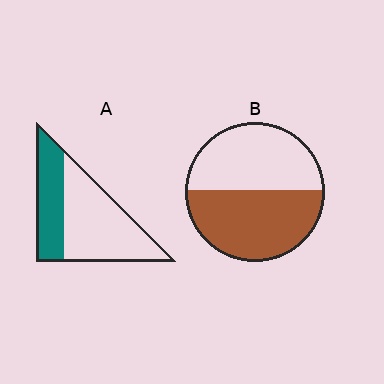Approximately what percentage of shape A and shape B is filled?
A is approximately 35% and B is approximately 50%.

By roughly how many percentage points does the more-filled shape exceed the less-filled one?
By roughly 15 percentage points (B over A).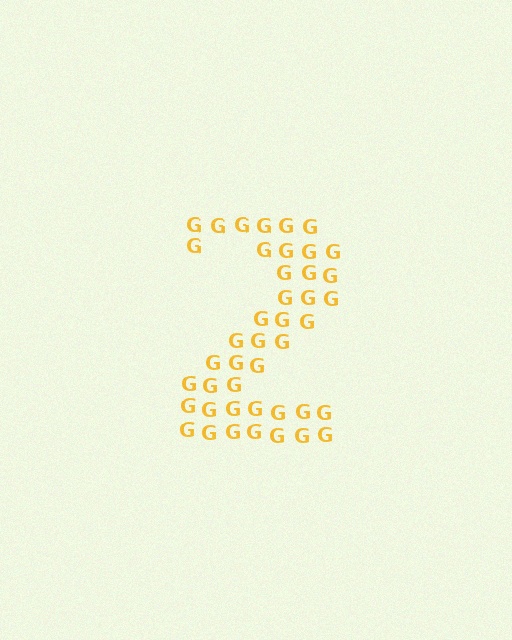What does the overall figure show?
The overall figure shows the digit 2.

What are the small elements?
The small elements are letter G's.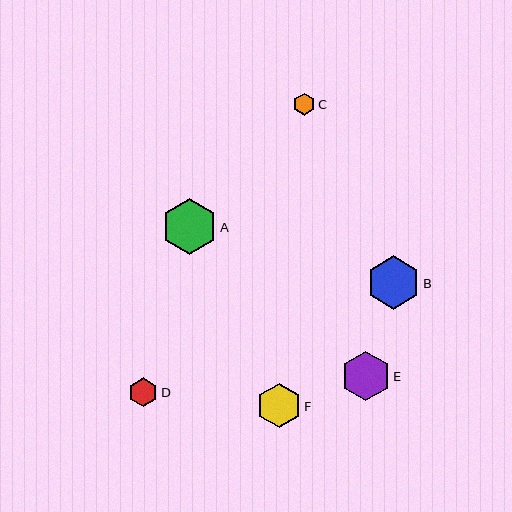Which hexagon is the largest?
Hexagon A is the largest with a size of approximately 55 pixels.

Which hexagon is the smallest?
Hexagon C is the smallest with a size of approximately 22 pixels.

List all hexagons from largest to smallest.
From largest to smallest: A, B, E, F, D, C.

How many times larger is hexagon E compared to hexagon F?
Hexagon E is approximately 1.1 times the size of hexagon F.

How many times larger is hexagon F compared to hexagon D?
Hexagon F is approximately 1.5 times the size of hexagon D.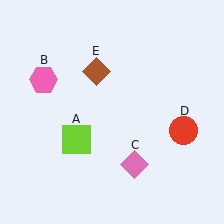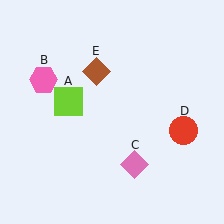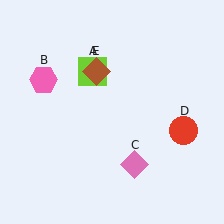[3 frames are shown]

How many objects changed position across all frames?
1 object changed position: lime square (object A).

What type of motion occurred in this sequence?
The lime square (object A) rotated clockwise around the center of the scene.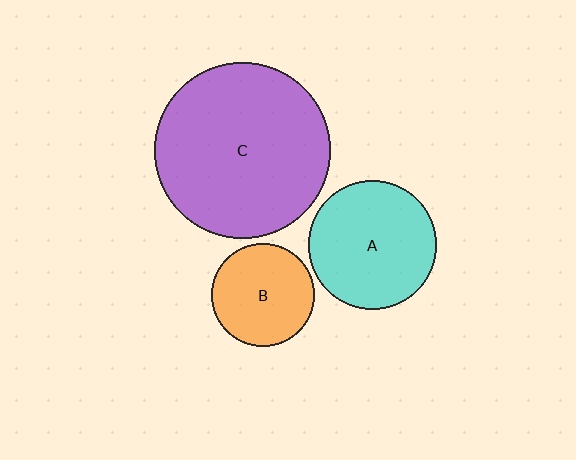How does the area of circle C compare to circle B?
Approximately 2.9 times.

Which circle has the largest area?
Circle C (purple).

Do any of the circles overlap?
No, none of the circles overlap.